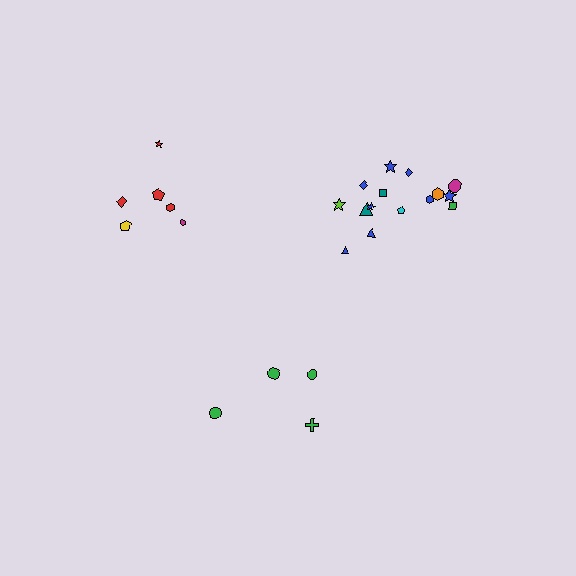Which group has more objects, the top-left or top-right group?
The top-right group.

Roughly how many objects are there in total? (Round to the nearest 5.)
Roughly 25 objects in total.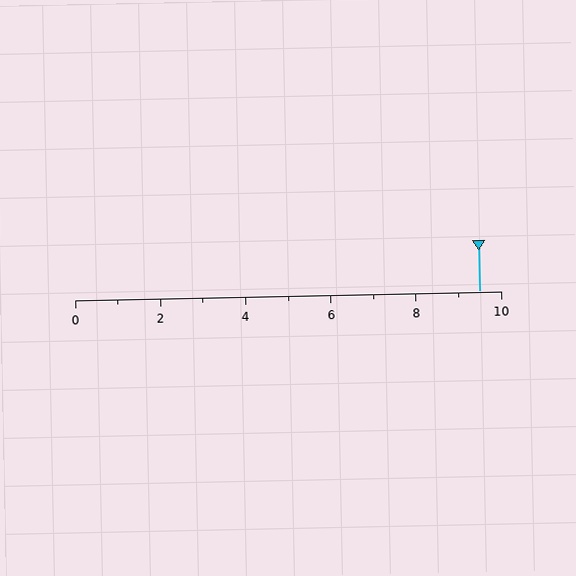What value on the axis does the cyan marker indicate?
The marker indicates approximately 9.5.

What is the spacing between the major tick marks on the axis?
The major ticks are spaced 2 apart.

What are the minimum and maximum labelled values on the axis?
The axis runs from 0 to 10.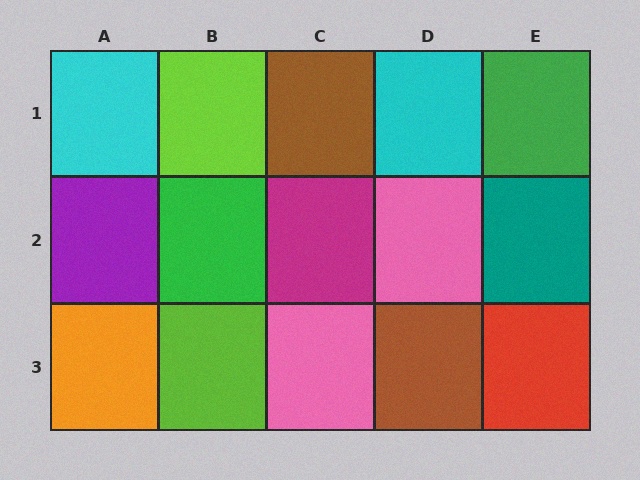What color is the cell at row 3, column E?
Red.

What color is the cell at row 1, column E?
Green.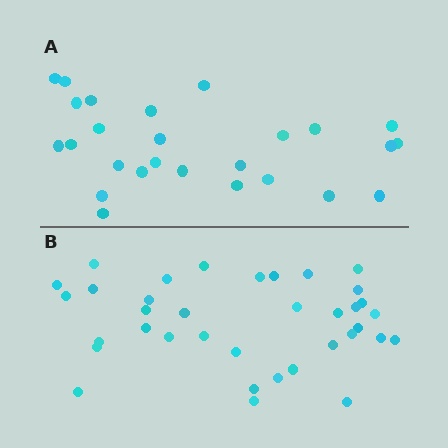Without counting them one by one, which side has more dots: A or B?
Region B (the bottom region) has more dots.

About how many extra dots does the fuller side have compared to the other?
Region B has roughly 10 or so more dots than region A.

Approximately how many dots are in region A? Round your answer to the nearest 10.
About 30 dots. (The exact count is 26, which rounds to 30.)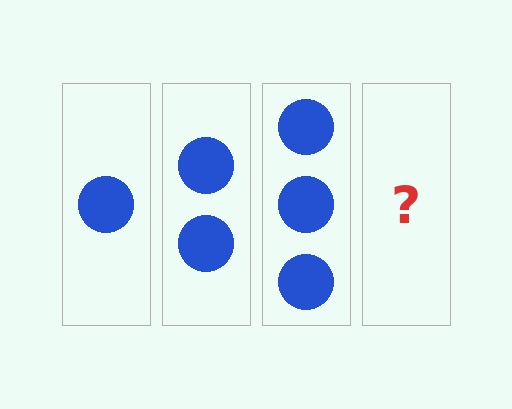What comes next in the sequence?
The next element should be 4 circles.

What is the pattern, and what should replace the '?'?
The pattern is that each step adds one more circle. The '?' should be 4 circles.